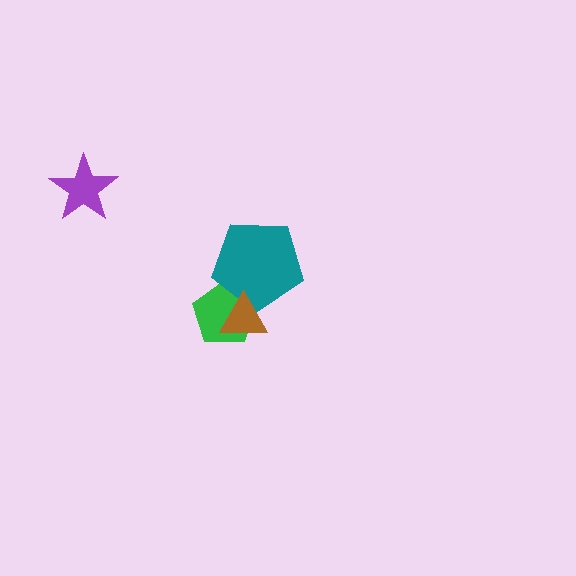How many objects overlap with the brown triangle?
2 objects overlap with the brown triangle.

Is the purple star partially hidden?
No, no other shape covers it.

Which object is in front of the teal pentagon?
The brown triangle is in front of the teal pentagon.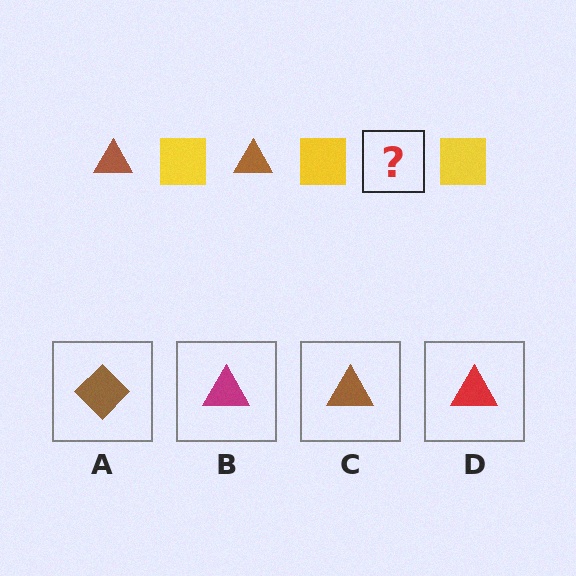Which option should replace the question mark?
Option C.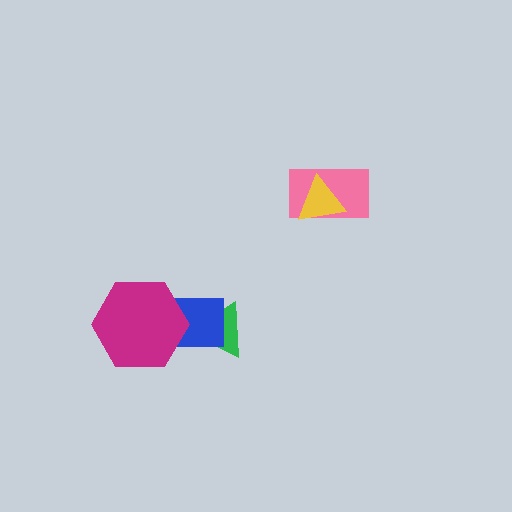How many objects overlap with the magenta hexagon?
1 object overlaps with the magenta hexagon.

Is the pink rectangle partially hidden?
Yes, it is partially covered by another shape.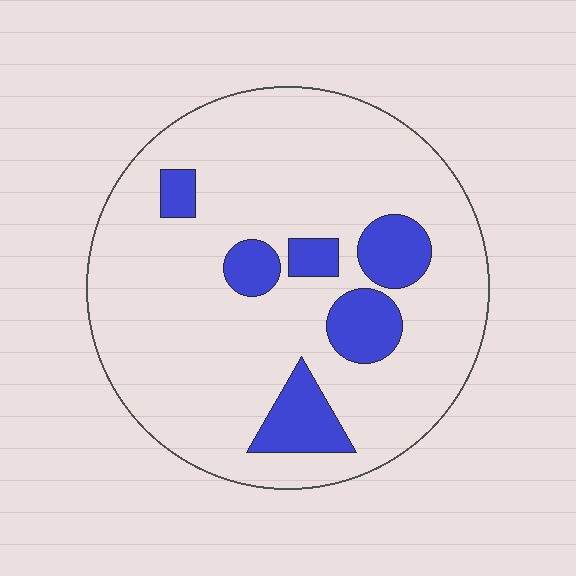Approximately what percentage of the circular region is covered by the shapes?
Approximately 15%.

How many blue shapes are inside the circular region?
6.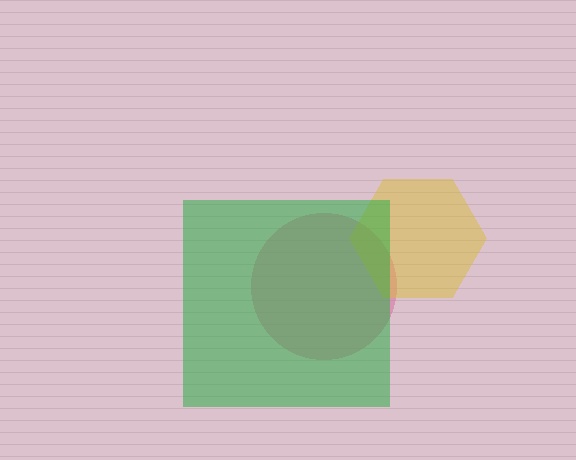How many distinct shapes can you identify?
There are 3 distinct shapes: a pink circle, a yellow hexagon, a green square.